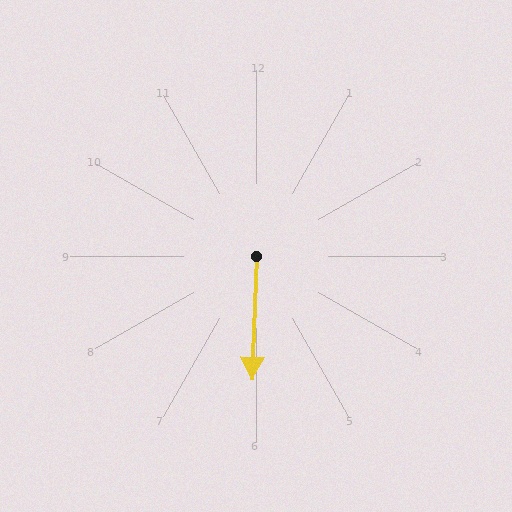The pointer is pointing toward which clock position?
Roughly 6 o'clock.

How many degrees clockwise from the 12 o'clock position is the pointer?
Approximately 182 degrees.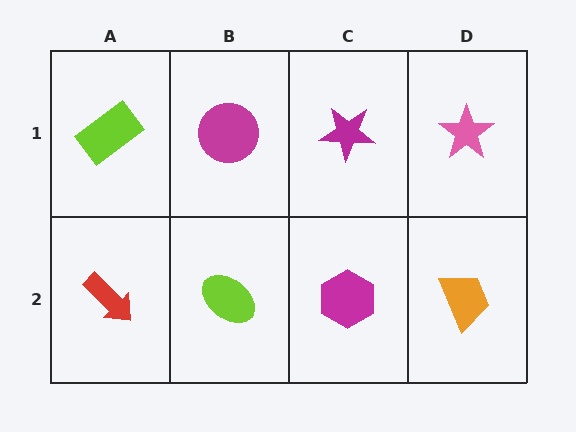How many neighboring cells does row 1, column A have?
2.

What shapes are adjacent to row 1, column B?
A lime ellipse (row 2, column B), a lime rectangle (row 1, column A), a magenta star (row 1, column C).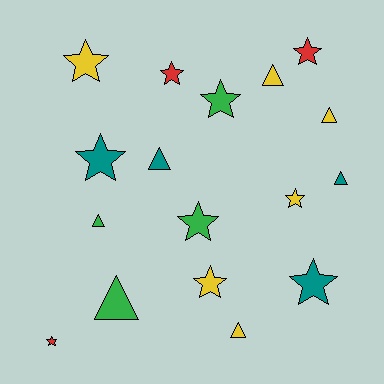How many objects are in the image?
There are 17 objects.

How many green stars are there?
There are 2 green stars.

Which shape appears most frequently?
Star, with 10 objects.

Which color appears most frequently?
Yellow, with 6 objects.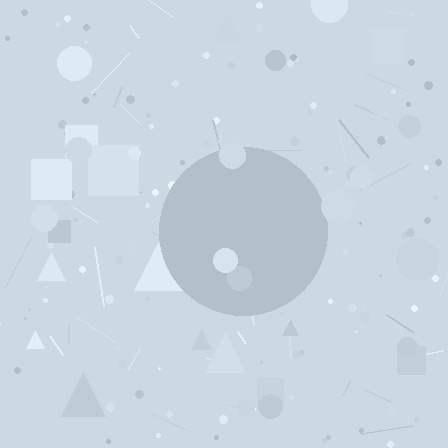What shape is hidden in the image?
A circle is hidden in the image.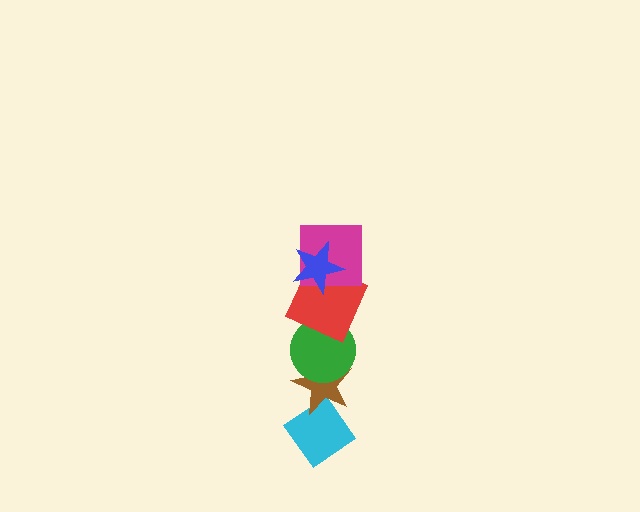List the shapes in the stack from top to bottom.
From top to bottom: the blue star, the magenta square, the red square, the green circle, the brown star, the cyan diamond.